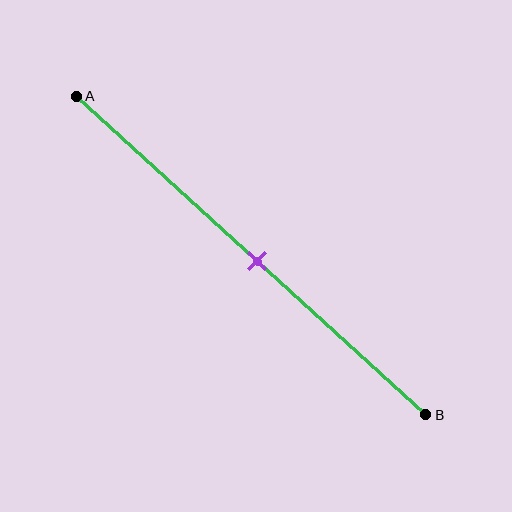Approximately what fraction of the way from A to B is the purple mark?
The purple mark is approximately 50% of the way from A to B.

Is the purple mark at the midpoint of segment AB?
Yes, the mark is approximately at the midpoint.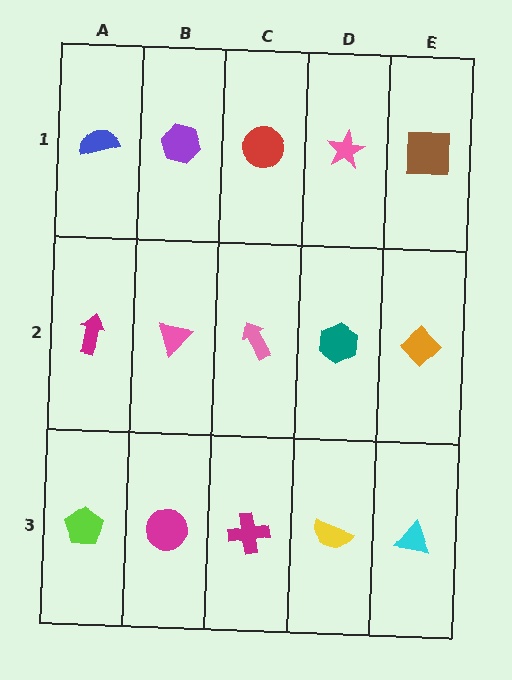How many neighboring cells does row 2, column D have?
4.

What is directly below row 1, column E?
An orange diamond.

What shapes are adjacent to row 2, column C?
A red circle (row 1, column C), a magenta cross (row 3, column C), a pink triangle (row 2, column B), a teal hexagon (row 2, column D).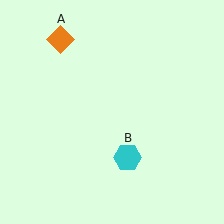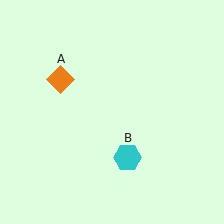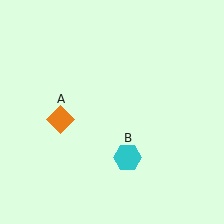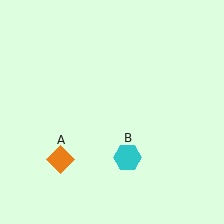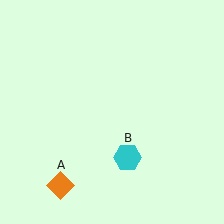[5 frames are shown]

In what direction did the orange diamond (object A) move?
The orange diamond (object A) moved down.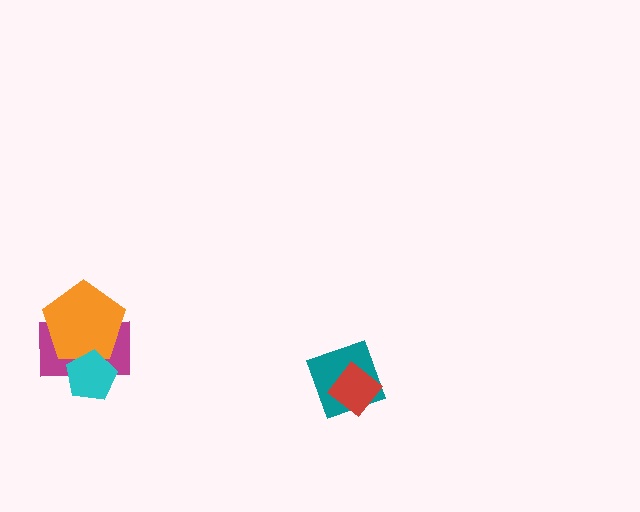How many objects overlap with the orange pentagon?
2 objects overlap with the orange pentagon.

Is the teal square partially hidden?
Yes, it is partially covered by another shape.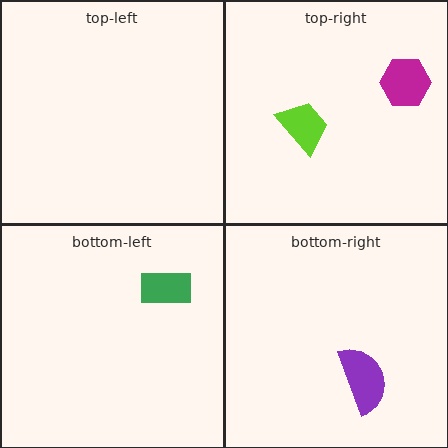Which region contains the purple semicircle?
The bottom-right region.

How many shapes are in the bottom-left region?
1.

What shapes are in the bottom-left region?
The green rectangle.